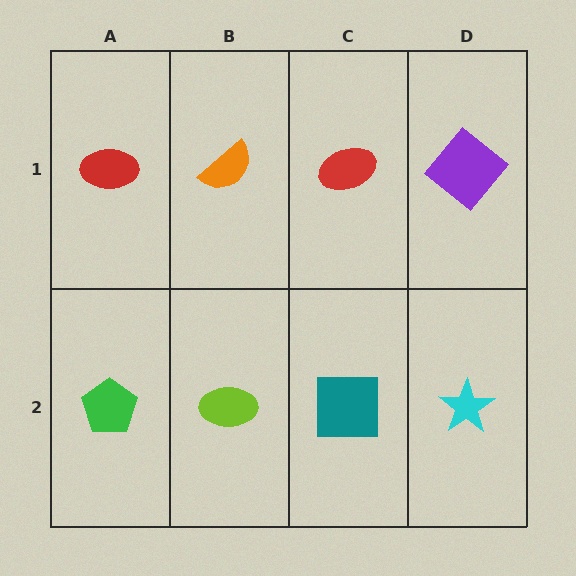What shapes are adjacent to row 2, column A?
A red ellipse (row 1, column A), a lime ellipse (row 2, column B).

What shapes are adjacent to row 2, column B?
An orange semicircle (row 1, column B), a green pentagon (row 2, column A), a teal square (row 2, column C).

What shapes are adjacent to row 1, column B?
A lime ellipse (row 2, column B), a red ellipse (row 1, column A), a red ellipse (row 1, column C).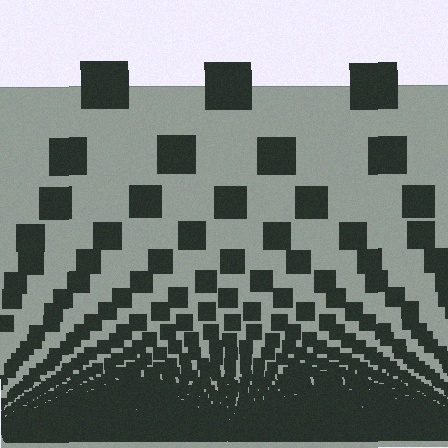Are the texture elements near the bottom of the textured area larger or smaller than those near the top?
Smaller. The gradient is inverted — elements near the bottom are smaller and denser.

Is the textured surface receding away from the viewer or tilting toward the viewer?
The surface appears to tilt toward the viewer. Texture elements get larger and sparser toward the top.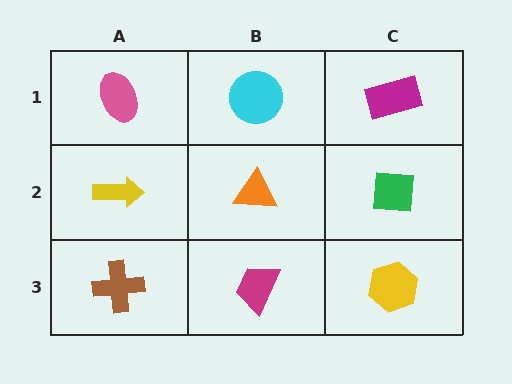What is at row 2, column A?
A yellow arrow.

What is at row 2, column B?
An orange triangle.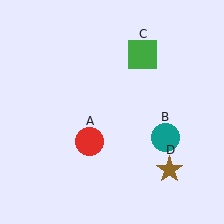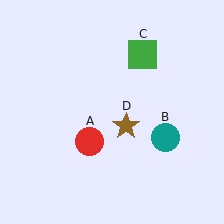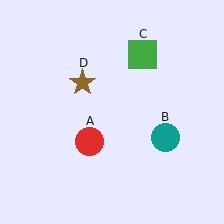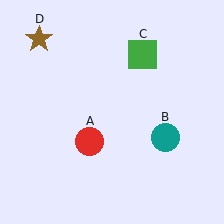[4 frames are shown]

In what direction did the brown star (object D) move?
The brown star (object D) moved up and to the left.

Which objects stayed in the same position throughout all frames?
Red circle (object A) and teal circle (object B) and green square (object C) remained stationary.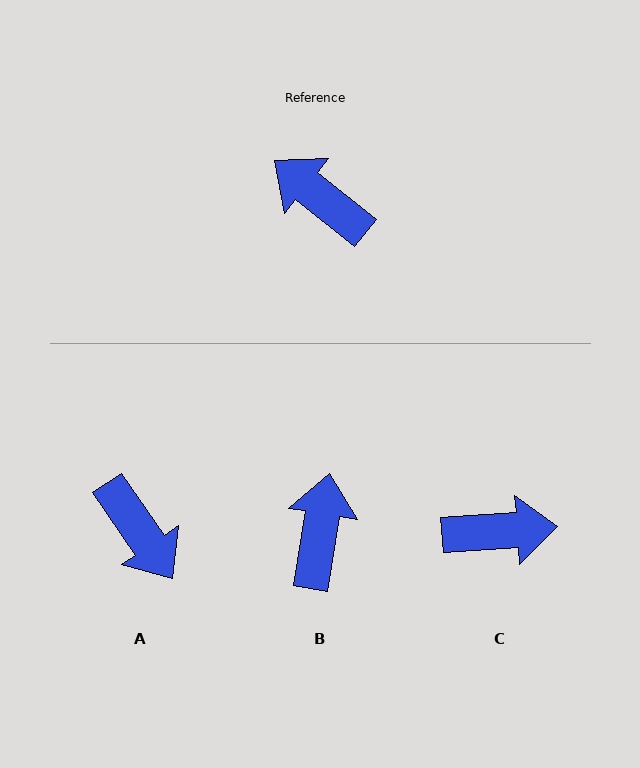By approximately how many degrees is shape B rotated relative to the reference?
Approximately 61 degrees clockwise.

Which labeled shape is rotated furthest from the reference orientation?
A, about 163 degrees away.